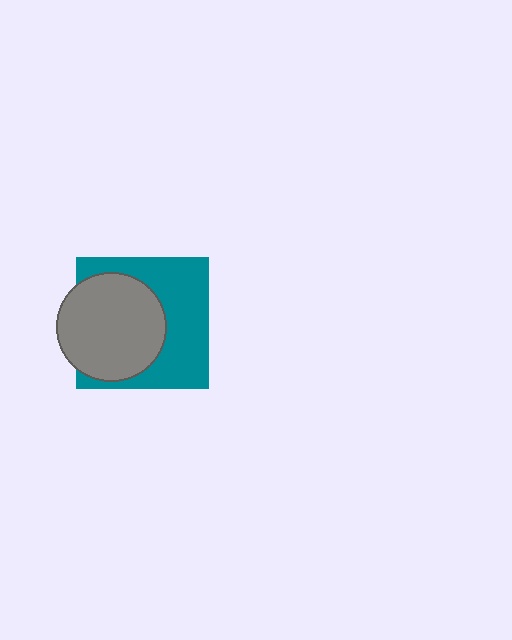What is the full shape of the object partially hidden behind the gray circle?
The partially hidden object is a teal square.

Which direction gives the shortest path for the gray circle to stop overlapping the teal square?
Moving left gives the shortest separation.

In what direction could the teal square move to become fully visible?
The teal square could move right. That would shift it out from behind the gray circle entirely.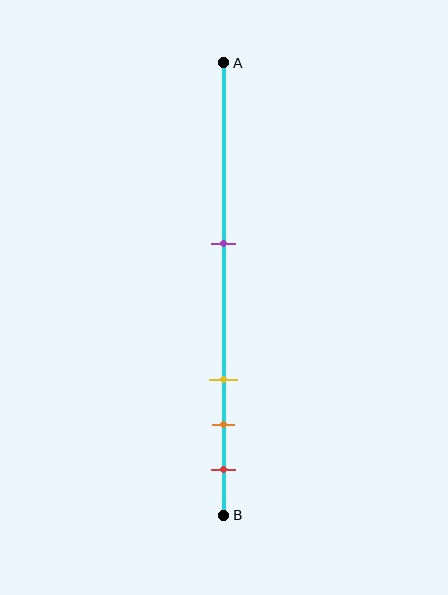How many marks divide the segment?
There are 4 marks dividing the segment.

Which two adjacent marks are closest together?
The orange and red marks are the closest adjacent pair.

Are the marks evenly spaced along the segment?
No, the marks are not evenly spaced.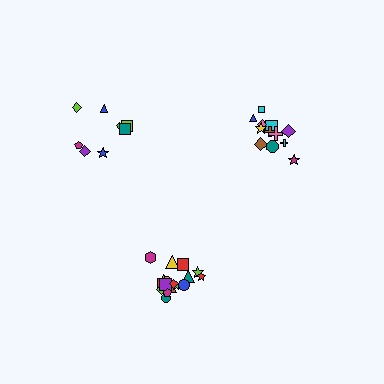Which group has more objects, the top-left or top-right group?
The top-right group.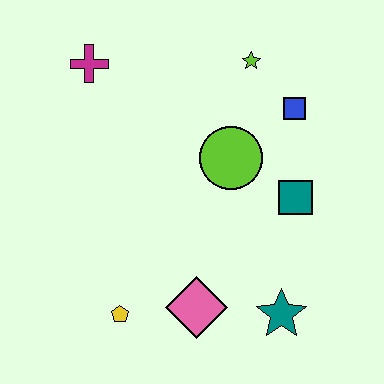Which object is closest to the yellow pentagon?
The pink diamond is closest to the yellow pentagon.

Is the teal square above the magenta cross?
No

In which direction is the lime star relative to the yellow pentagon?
The lime star is above the yellow pentagon.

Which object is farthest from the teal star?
The magenta cross is farthest from the teal star.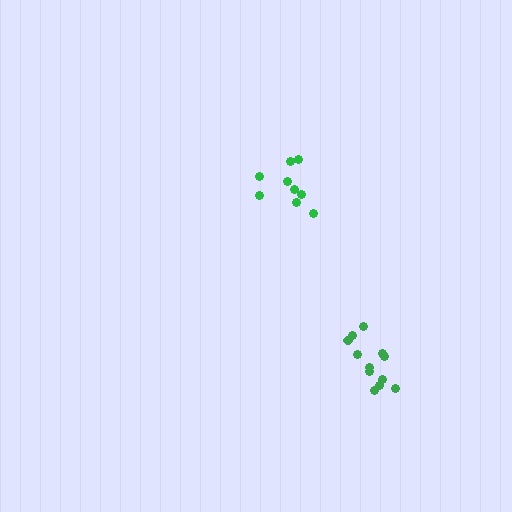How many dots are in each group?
Group 1: 12 dots, Group 2: 9 dots (21 total).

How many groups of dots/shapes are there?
There are 2 groups.